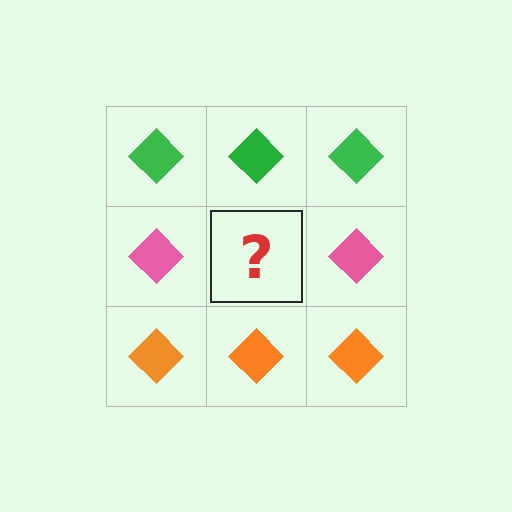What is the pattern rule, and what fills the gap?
The rule is that each row has a consistent color. The gap should be filled with a pink diamond.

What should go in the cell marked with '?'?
The missing cell should contain a pink diamond.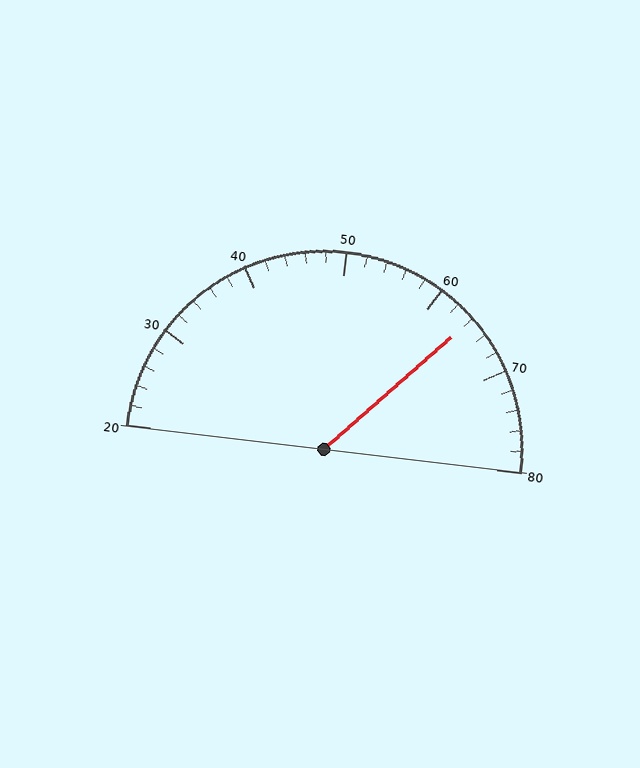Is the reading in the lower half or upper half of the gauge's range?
The reading is in the upper half of the range (20 to 80).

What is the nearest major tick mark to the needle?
The nearest major tick mark is 60.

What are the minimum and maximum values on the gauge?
The gauge ranges from 20 to 80.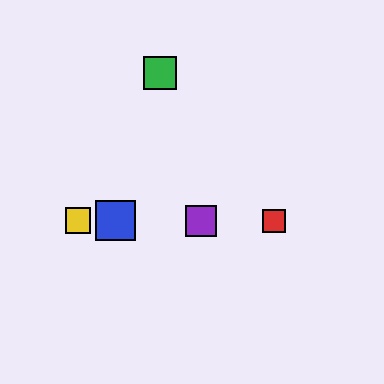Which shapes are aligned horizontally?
The red square, the blue square, the yellow square, the purple square are aligned horizontally.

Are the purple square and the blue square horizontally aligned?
Yes, both are at y≈221.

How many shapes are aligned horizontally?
4 shapes (the red square, the blue square, the yellow square, the purple square) are aligned horizontally.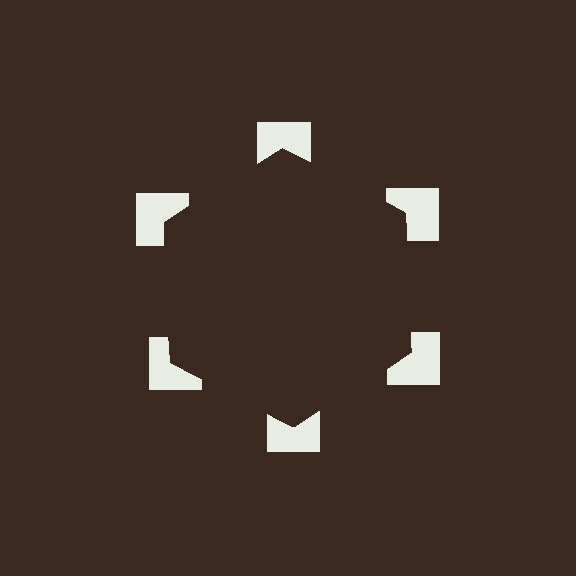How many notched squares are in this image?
There are 6 — one at each vertex of the illusory hexagon.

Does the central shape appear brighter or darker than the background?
It typically appears slightly darker than the background, even though no actual brightness change is drawn.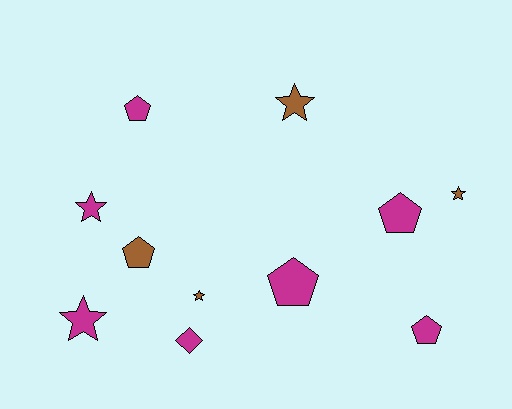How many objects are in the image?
There are 11 objects.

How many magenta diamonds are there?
There is 1 magenta diamond.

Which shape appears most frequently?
Pentagon, with 5 objects.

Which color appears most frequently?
Magenta, with 7 objects.